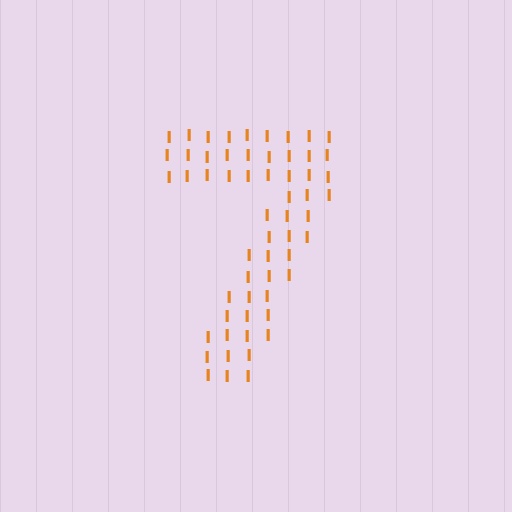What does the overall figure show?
The overall figure shows the digit 7.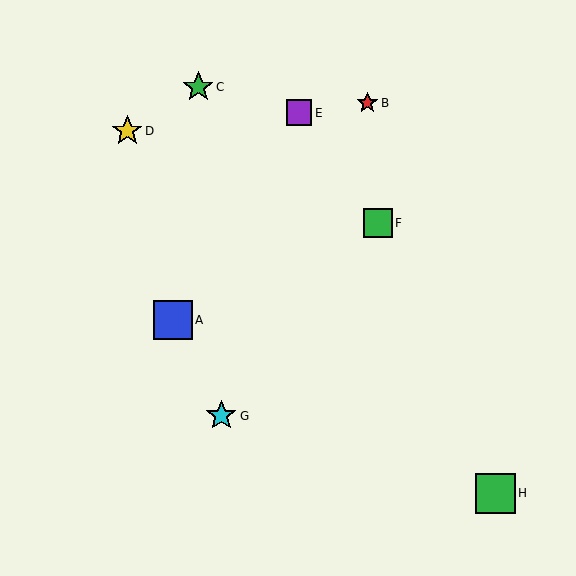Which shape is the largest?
The green square (labeled H) is the largest.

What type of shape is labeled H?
Shape H is a green square.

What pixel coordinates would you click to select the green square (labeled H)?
Click at (496, 493) to select the green square H.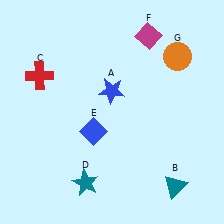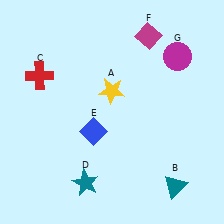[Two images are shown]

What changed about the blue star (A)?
In Image 1, A is blue. In Image 2, it changed to yellow.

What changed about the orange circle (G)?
In Image 1, G is orange. In Image 2, it changed to magenta.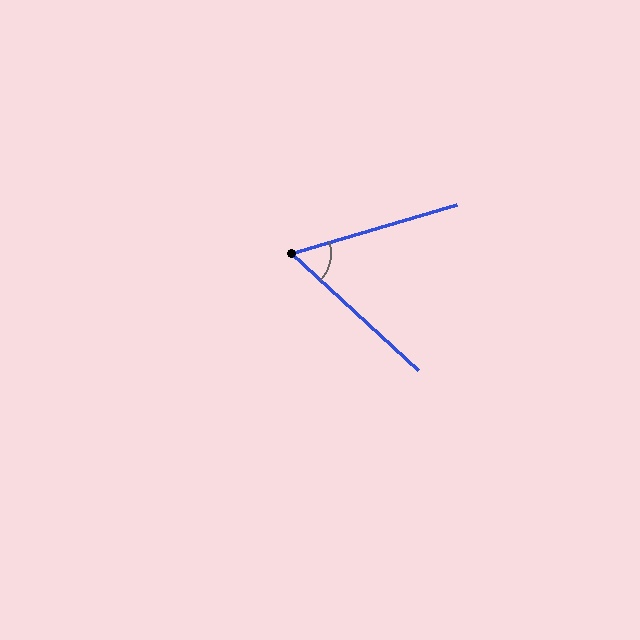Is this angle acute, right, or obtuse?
It is acute.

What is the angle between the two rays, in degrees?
Approximately 59 degrees.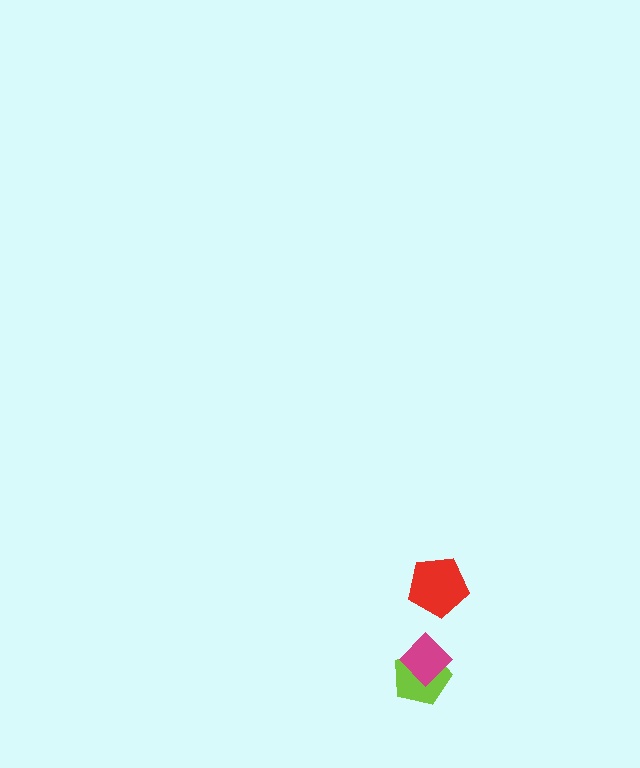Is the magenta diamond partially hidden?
No, no other shape covers it.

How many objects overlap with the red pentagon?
0 objects overlap with the red pentagon.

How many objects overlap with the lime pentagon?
1 object overlaps with the lime pentagon.